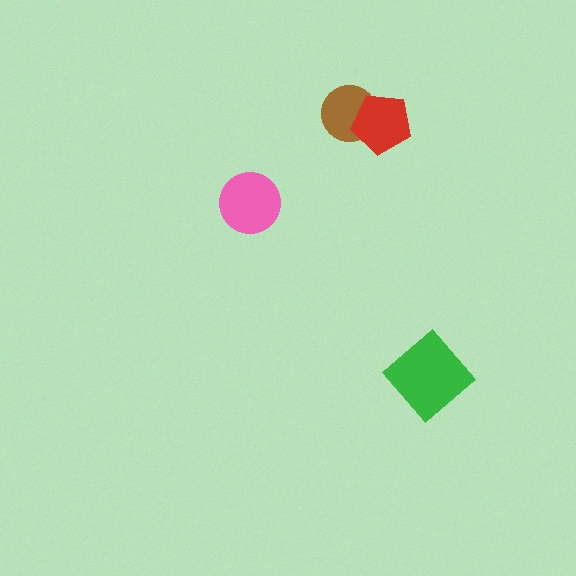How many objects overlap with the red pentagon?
1 object overlaps with the red pentagon.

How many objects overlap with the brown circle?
1 object overlaps with the brown circle.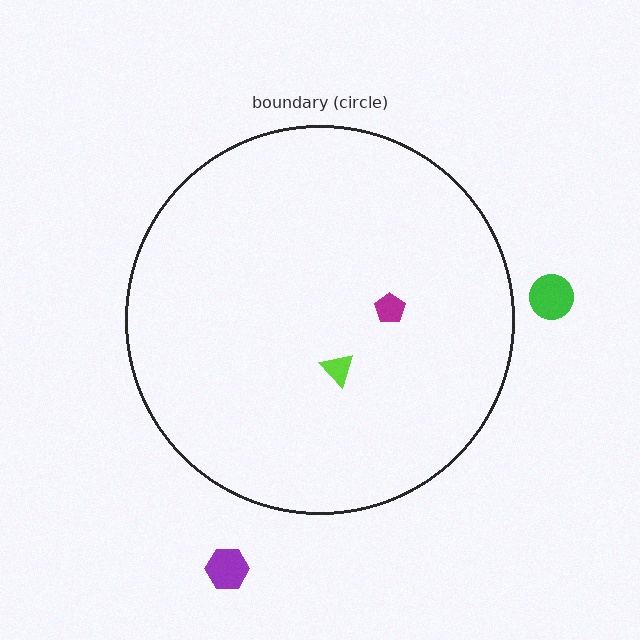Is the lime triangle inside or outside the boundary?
Inside.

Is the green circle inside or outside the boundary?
Outside.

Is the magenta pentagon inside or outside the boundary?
Inside.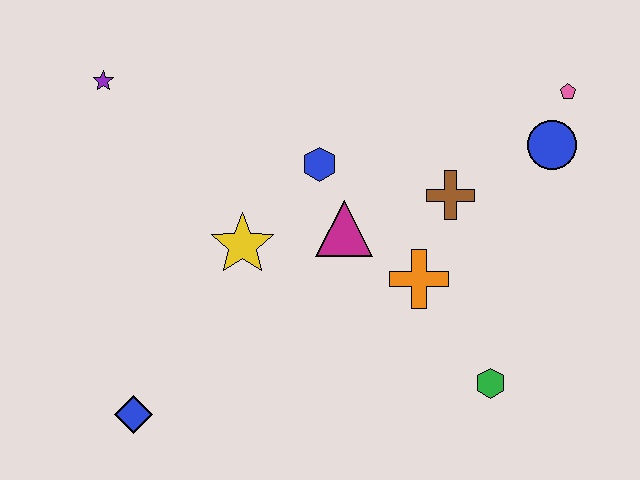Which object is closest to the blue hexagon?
The magenta triangle is closest to the blue hexagon.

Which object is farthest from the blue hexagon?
The blue diamond is farthest from the blue hexagon.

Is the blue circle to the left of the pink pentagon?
Yes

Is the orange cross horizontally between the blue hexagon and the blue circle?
Yes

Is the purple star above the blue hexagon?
Yes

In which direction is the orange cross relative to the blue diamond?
The orange cross is to the right of the blue diamond.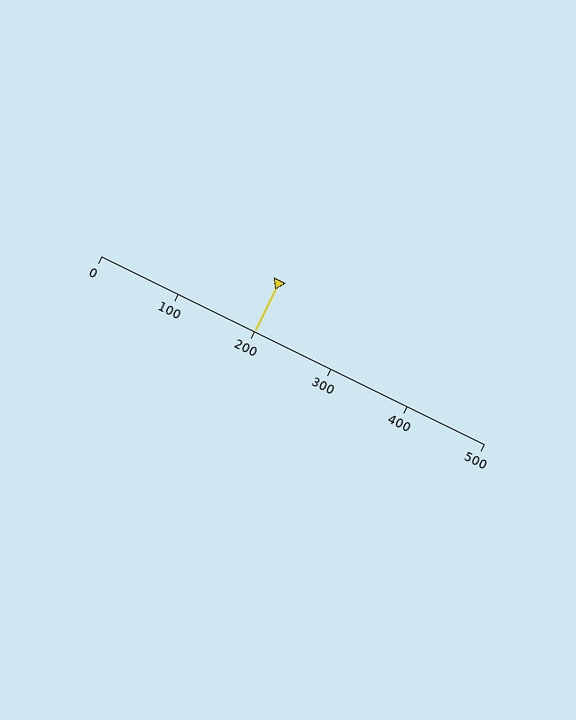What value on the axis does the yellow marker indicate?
The marker indicates approximately 200.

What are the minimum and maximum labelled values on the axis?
The axis runs from 0 to 500.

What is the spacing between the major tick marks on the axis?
The major ticks are spaced 100 apart.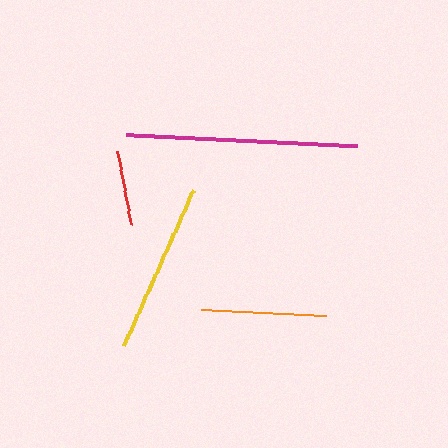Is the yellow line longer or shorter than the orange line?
The yellow line is longer than the orange line.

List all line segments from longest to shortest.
From longest to shortest: magenta, yellow, orange, red.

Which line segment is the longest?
The magenta line is the longest at approximately 231 pixels.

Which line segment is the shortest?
The red line is the shortest at approximately 75 pixels.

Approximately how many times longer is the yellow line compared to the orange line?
The yellow line is approximately 1.4 times the length of the orange line.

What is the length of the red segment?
The red segment is approximately 75 pixels long.